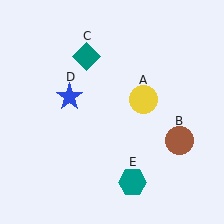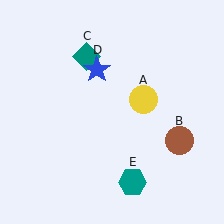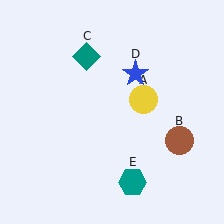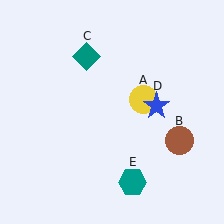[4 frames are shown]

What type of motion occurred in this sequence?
The blue star (object D) rotated clockwise around the center of the scene.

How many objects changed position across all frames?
1 object changed position: blue star (object D).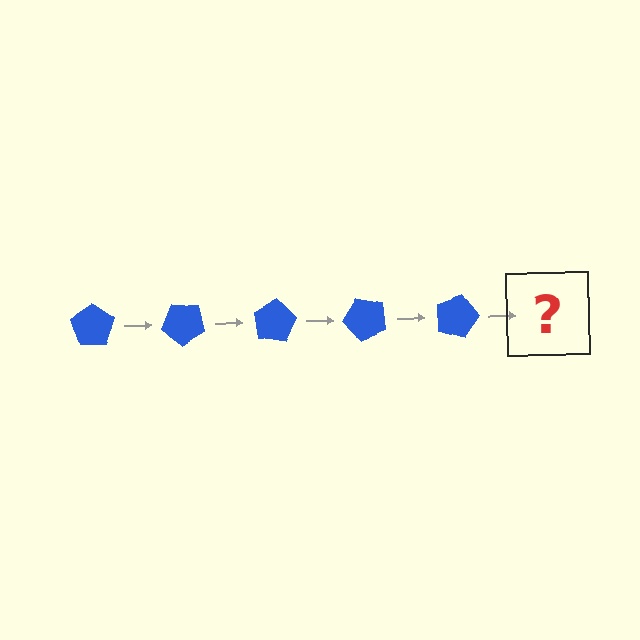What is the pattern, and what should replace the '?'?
The pattern is that the pentagon rotates 40 degrees each step. The '?' should be a blue pentagon rotated 200 degrees.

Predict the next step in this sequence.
The next step is a blue pentagon rotated 200 degrees.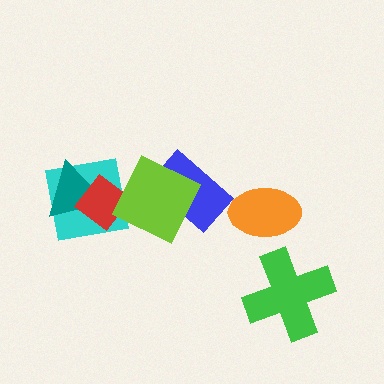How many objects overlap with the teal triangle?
2 objects overlap with the teal triangle.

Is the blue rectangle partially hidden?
Yes, it is partially covered by another shape.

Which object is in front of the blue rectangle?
The lime square is in front of the blue rectangle.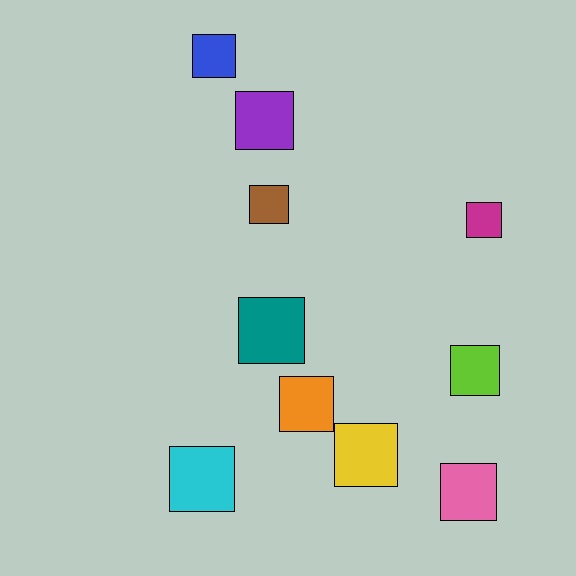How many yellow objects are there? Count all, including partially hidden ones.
There is 1 yellow object.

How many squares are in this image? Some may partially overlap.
There are 10 squares.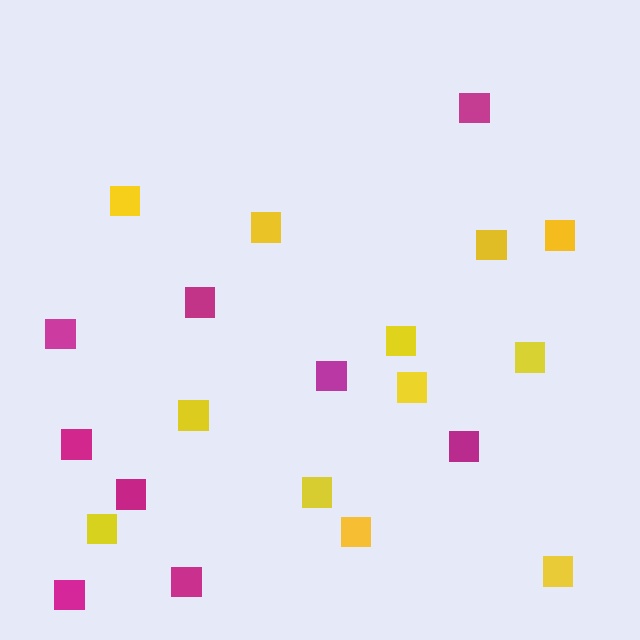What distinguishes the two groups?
There are 2 groups: one group of yellow squares (12) and one group of magenta squares (9).